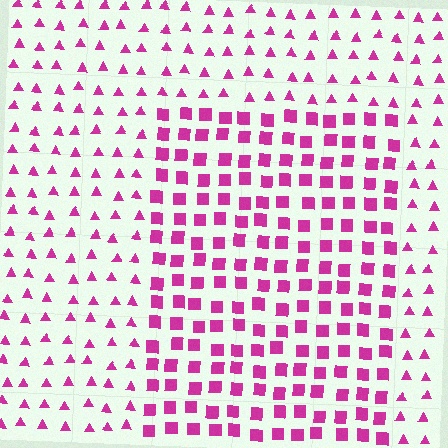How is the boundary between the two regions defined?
The boundary is defined by a change in element shape: squares inside vs. triangles outside. All elements share the same color and spacing.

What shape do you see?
I see a rectangle.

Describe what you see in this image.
The image is filled with small magenta elements arranged in a uniform grid. A rectangle-shaped region contains squares, while the surrounding area contains triangles. The boundary is defined purely by the change in element shape.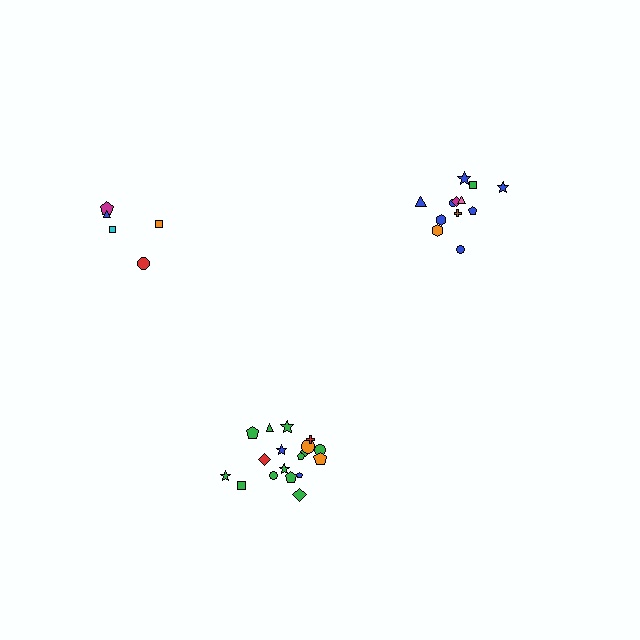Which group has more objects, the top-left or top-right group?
The top-right group.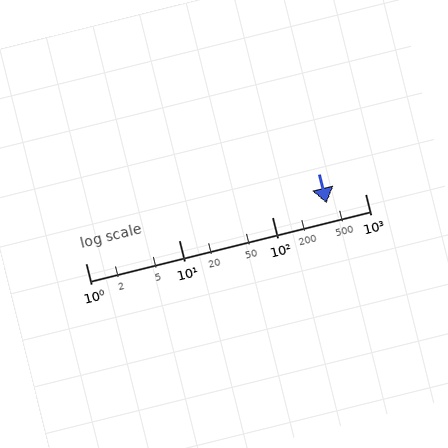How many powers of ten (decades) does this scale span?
The scale spans 3 decades, from 1 to 1000.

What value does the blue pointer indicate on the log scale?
The pointer indicates approximately 390.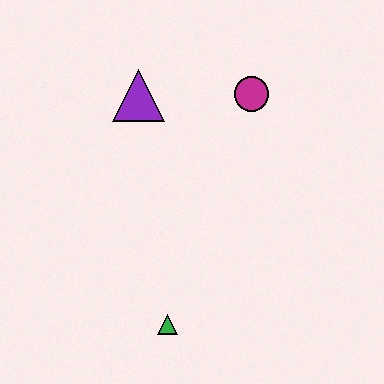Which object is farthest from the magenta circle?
The green triangle is farthest from the magenta circle.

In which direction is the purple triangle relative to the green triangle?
The purple triangle is above the green triangle.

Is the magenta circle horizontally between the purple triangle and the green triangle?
No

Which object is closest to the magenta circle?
The purple triangle is closest to the magenta circle.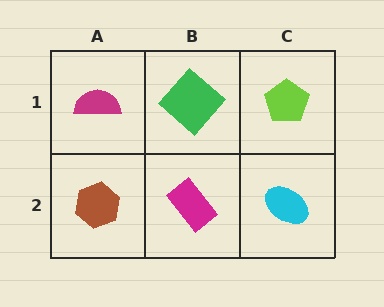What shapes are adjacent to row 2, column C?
A lime pentagon (row 1, column C), a magenta rectangle (row 2, column B).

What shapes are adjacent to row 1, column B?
A magenta rectangle (row 2, column B), a magenta semicircle (row 1, column A), a lime pentagon (row 1, column C).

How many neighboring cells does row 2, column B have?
3.